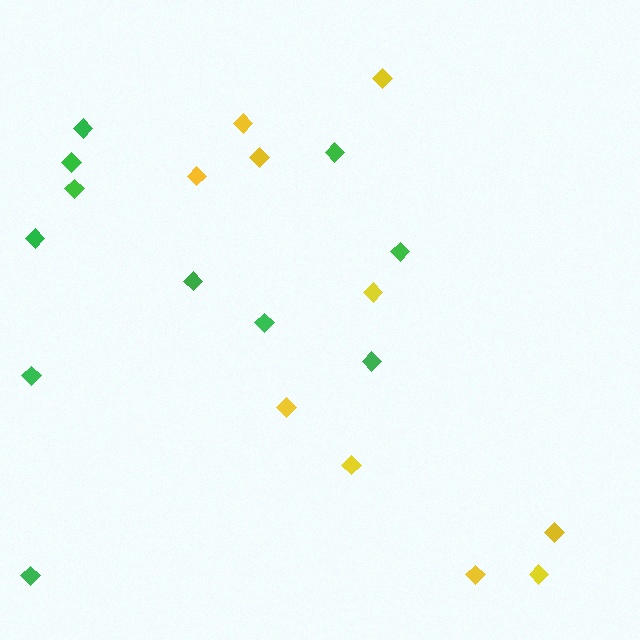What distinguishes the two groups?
There are 2 groups: one group of yellow diamonds (10) and one group of green diamonds (11).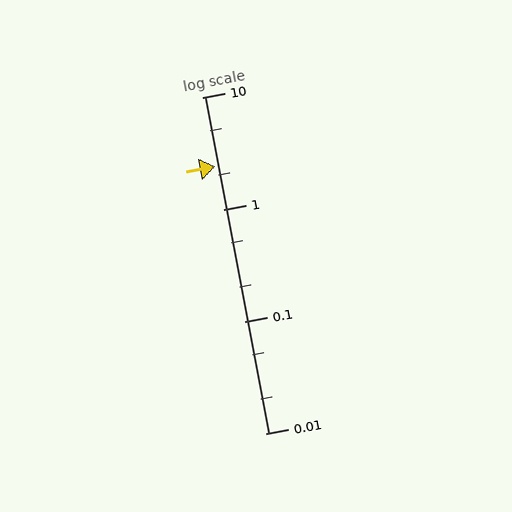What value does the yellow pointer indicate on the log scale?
The pointer indicates approximately 2.4.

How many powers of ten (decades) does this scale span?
The scale spans 3 decades, from 0.01 to 10.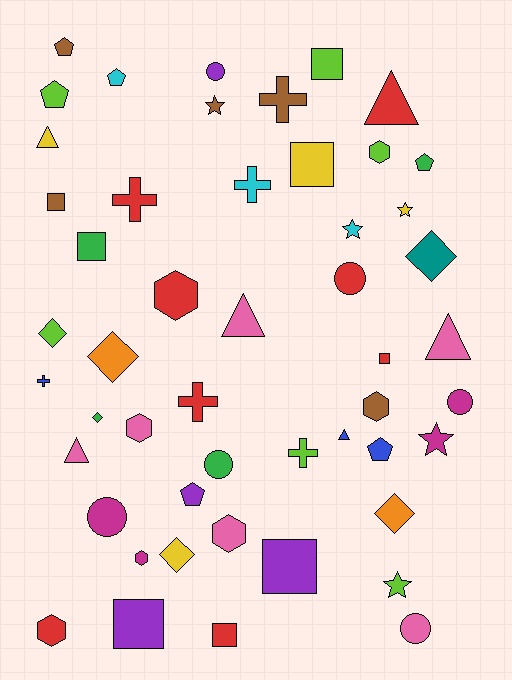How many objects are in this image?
There are 50 objects.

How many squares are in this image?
There are 8 squares.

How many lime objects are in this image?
There are 6 lime objects.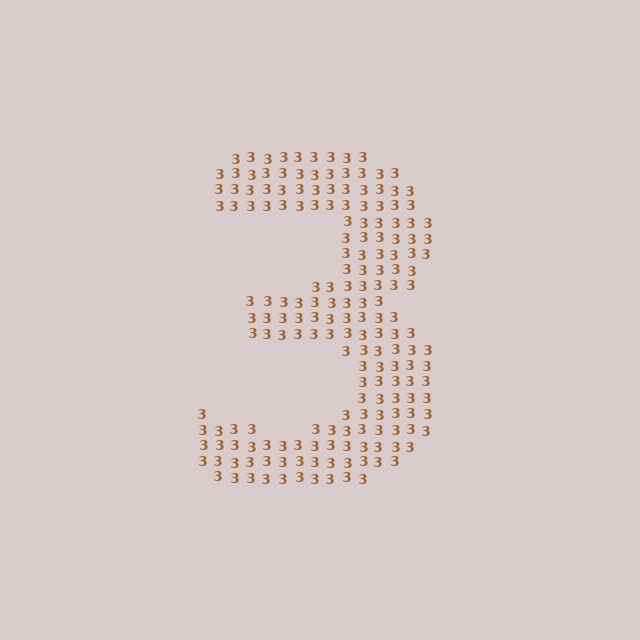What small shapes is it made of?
It is made of small digit 3's.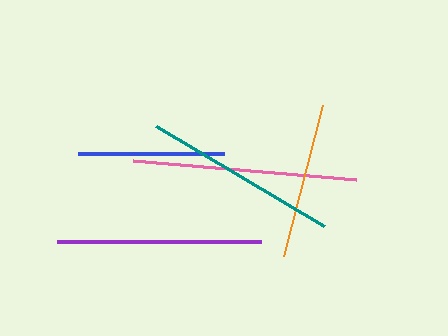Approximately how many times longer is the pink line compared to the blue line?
The pink line is approximately 1.5 times the length of the blue line.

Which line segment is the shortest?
The blue line is the shortest at approximately 146 pixels.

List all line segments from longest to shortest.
From longest to shortest: pink, purple, teal, orange, blue.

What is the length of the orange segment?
The orange segment is approximately 155 pixels long.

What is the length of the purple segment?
The purple segment is approximately 204 pixels long.